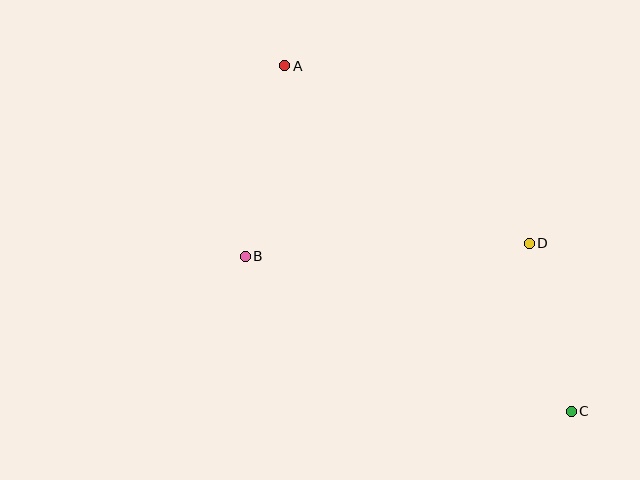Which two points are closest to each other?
Points C and D are closest to each other.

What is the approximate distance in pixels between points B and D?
The distance between B and D is approximately 284 pixels.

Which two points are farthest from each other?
Points A and C are farthest from each other.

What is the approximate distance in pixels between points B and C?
The distance between B and C is approximately 361 pixels.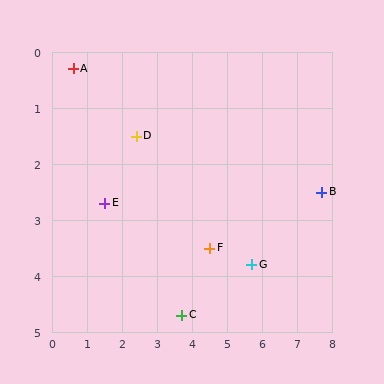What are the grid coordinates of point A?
Point A is at approximately (0.6, 0.3).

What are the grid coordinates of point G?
Point G is at approximately (5.7, 3.8).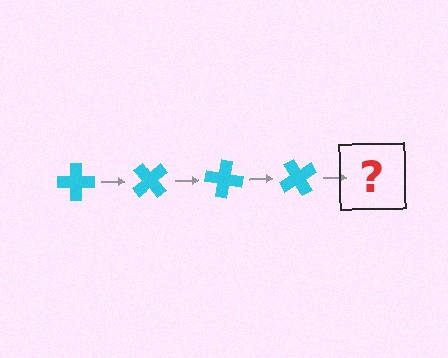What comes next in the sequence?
The next element should be a cyan cross rotated 200 degrees.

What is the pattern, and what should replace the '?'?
The pattern is that the cross rotates 50 degrees each step. The '?' should be a cyan cross rotated 200 degrees.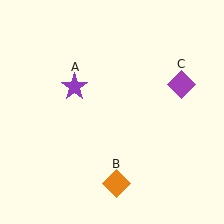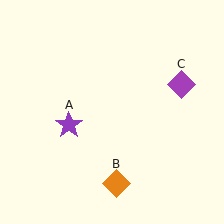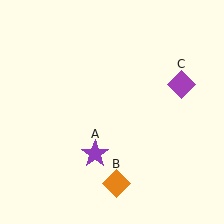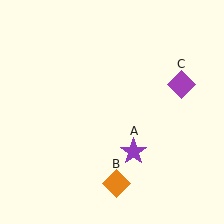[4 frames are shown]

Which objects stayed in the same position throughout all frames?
Orange diamond (object B) and purple diamond (object C) remained stationary.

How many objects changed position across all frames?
1 object changed position: purple star (object A).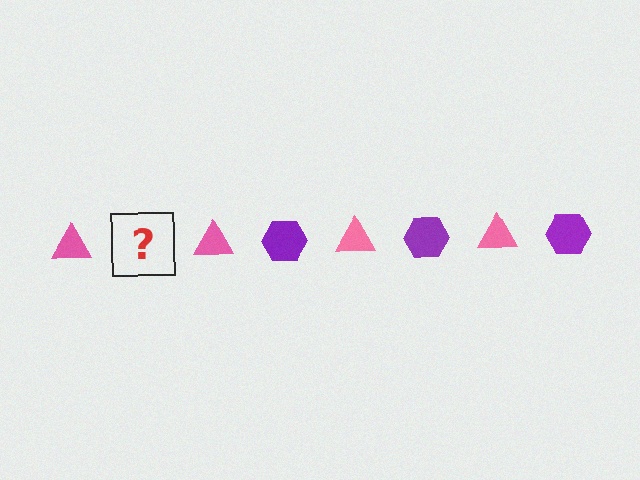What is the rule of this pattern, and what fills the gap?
The rule is that the pattern alternates between pink triangle and purple hexagon. The gap should be filled with a purple hexagon.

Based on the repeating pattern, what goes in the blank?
The blank should be a purple hexagon.